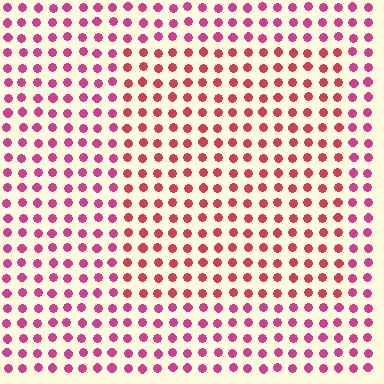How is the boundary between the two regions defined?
The boundary is defined purely by a slight shift in hue (about 24 degrees). Spacing, size, and orientation are identical on both sides.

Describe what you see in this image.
The image is filled with small magenta elements in a uniform arrangement. A rectangle-shaped region is visible where the elements are tinted to a slightly different hue, forming a subtle color boundary.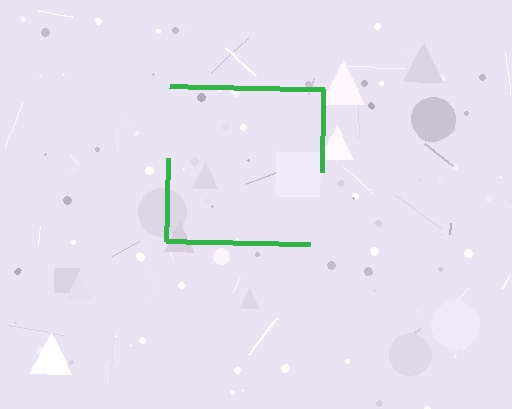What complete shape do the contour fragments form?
The contour fragments form a square.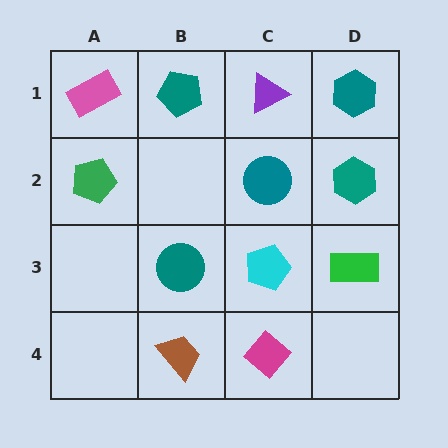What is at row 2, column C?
A teal circle.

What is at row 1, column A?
A pink rectangle.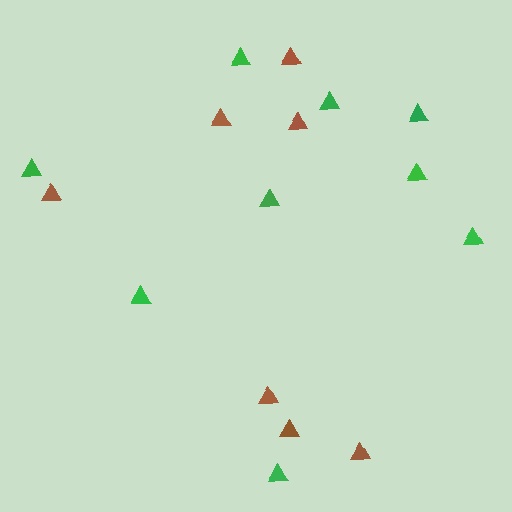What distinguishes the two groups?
There are 2 groups: one group of brown triangles (7) and one group of green triangles (9).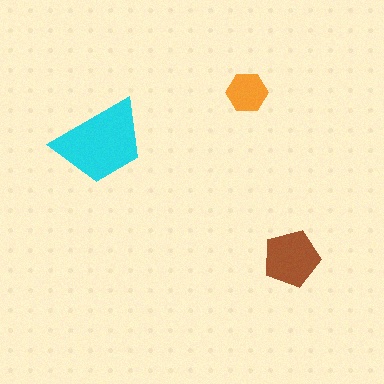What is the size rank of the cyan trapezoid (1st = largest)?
1st.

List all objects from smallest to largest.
The orange hexagon, the brown pentagon, the cyan trapezoid.